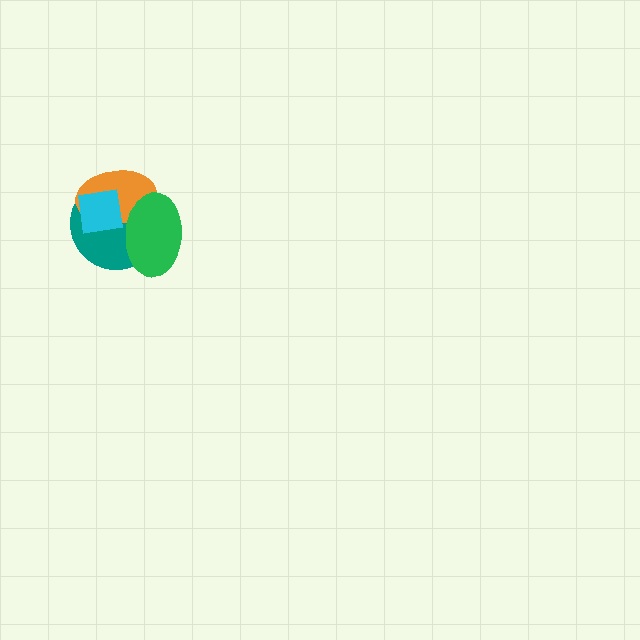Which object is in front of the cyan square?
The green ellipse is in front of the cyan square.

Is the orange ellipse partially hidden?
Yes, it is partially covered by another shape.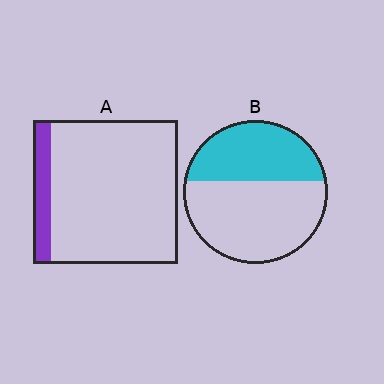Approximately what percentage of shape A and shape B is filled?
A is approximately 10% and B is approximately 40%.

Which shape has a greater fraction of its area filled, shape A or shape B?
Shape B.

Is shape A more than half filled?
No.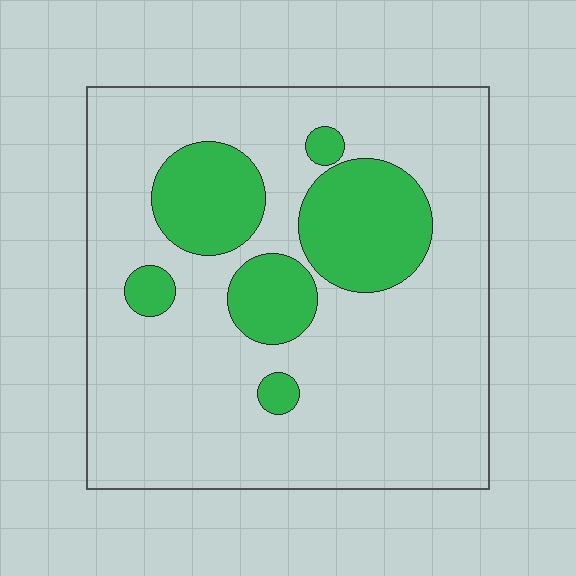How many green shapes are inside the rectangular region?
6.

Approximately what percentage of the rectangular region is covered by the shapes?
Approximately 20%.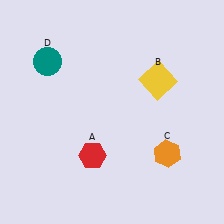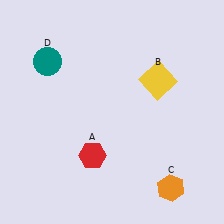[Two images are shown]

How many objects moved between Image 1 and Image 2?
1 object moved between the two images.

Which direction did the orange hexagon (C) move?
The orange hexagon (C) moved down.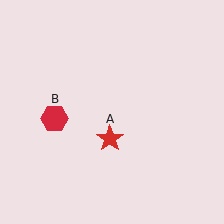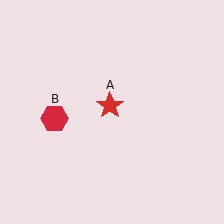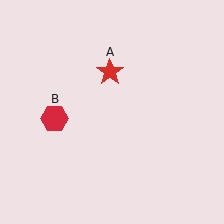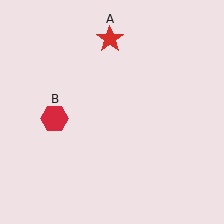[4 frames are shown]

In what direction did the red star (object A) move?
The red star (object A) moved up.